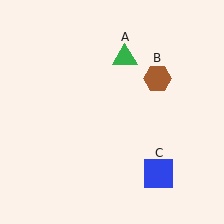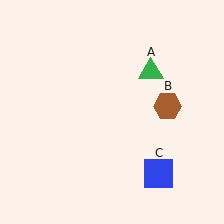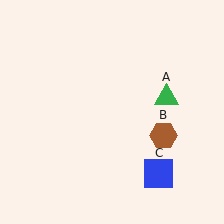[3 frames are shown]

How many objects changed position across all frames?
2 objects changed position: green triangle (object A), brown hexagon (object B).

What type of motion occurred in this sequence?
The green triangle (object A), brown hexagon (object B) rotated clockwise around the center of the scene.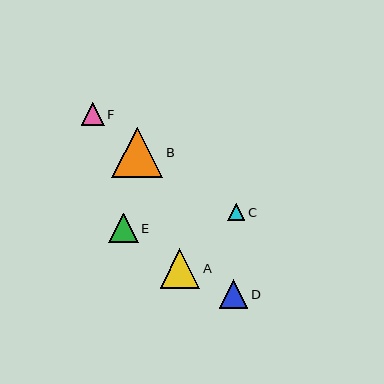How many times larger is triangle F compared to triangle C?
Triangle F is approximately 1.3 times the size of triangle C.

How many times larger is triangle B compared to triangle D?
Triangle B is approximately 1.8 times the size of triangle D.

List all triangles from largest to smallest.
From largest to smallest: B, A, E, D, F, C.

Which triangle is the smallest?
Triangle C is the smallest with a size of approximately 17 pixels.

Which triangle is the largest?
Triangle B is the largest with a size of approximately 51 pixels.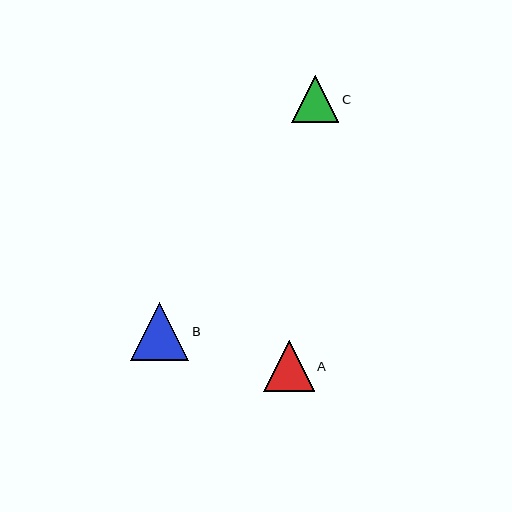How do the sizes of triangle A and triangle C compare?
Triangle A and triangle C are approximately the same size.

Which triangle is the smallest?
Triangle C is the smallest with a size of approximately 47 pixels.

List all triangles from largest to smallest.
From largest to smallest: B, A, C.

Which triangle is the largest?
Triangle B is the largest with a size of approximately 58 pixels.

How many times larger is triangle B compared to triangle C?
Triangle B is approximately 1.2 times the size of triangle C.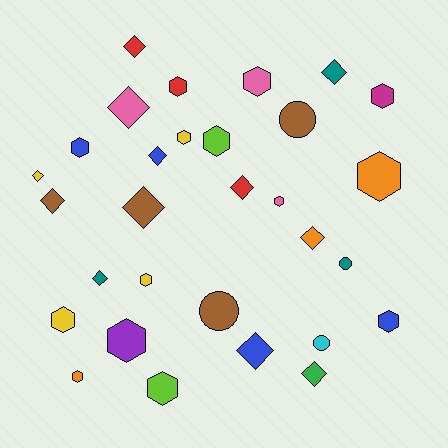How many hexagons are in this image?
There are 14 hexagons.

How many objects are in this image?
There are 30 objects.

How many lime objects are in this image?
There are 2 lime objects.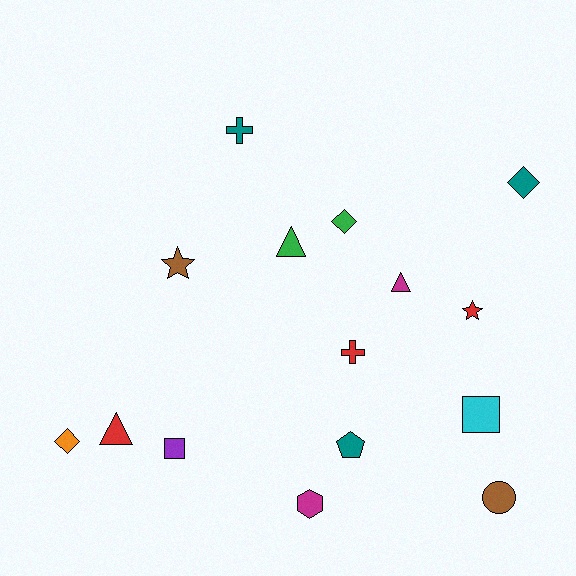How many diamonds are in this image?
There are 3 diamonds.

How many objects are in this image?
There are 15 objects.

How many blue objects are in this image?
There are no blue objects.